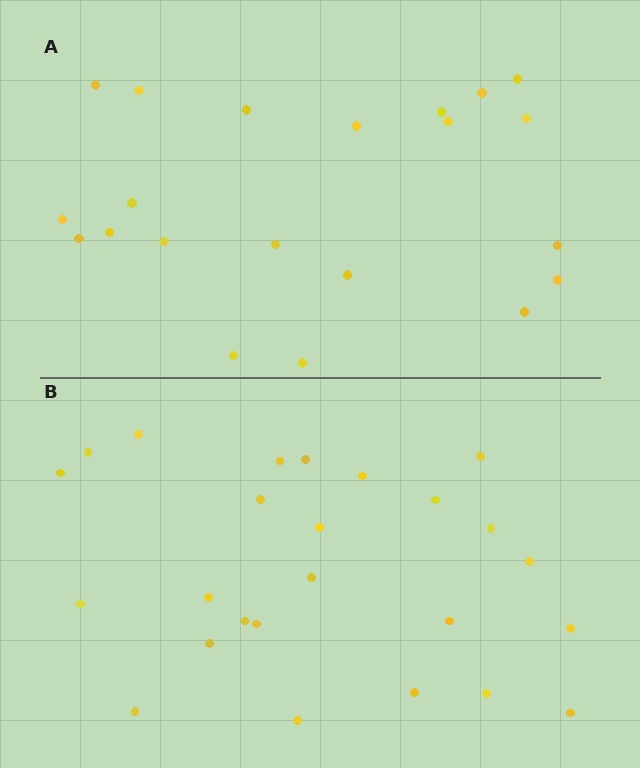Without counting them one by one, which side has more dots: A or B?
Region B (the bottom region) has more dots.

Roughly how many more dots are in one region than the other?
Region B has about 4 more dots than region A.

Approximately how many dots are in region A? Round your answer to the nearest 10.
About 20 dots. (The exact count is 21, which rounds to 20.)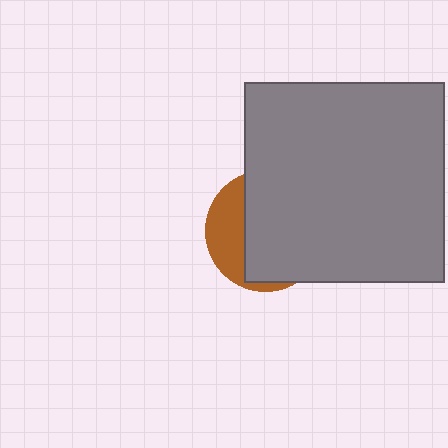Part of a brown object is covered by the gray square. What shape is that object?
It is a circle.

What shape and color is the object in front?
The object in front is a gray square.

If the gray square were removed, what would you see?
You would see the complete brown circle.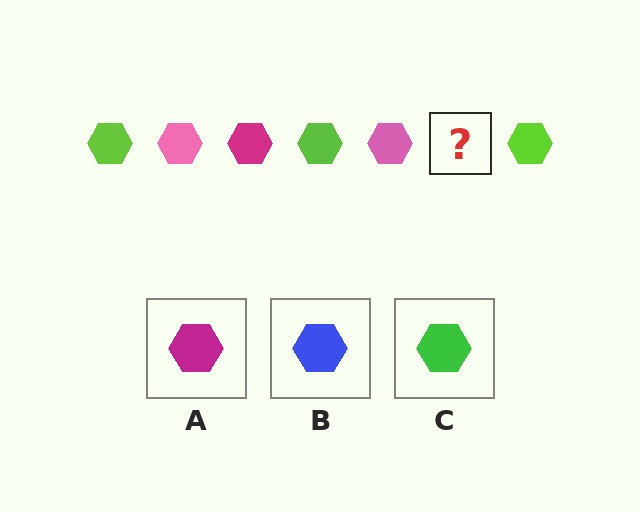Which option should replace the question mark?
Option A.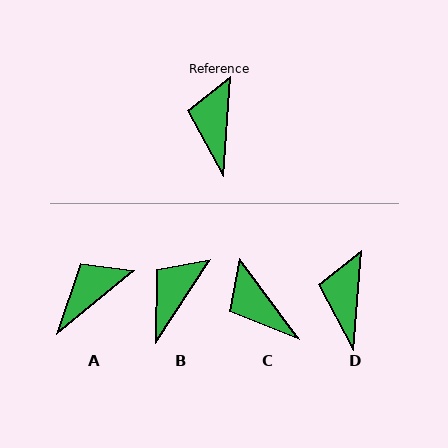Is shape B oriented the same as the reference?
No, it is off by about 29 degrees.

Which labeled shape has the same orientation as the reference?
D.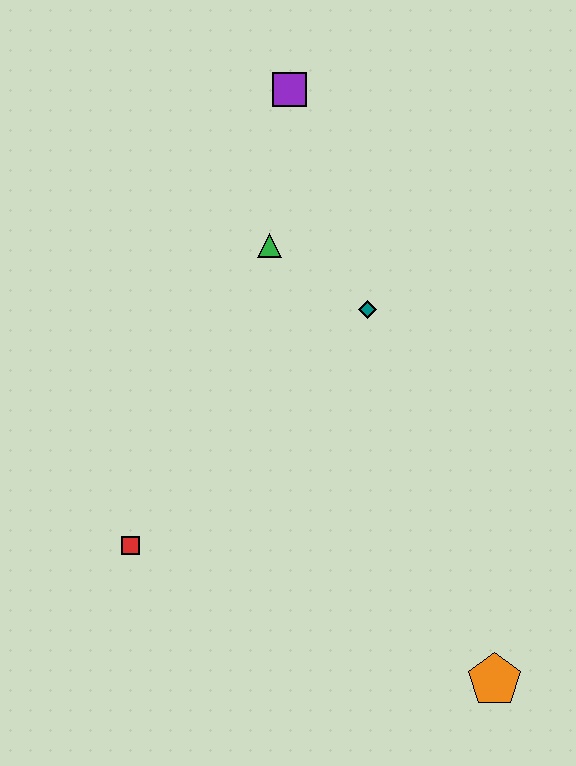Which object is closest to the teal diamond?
The green triangle is closest to the teal diamond.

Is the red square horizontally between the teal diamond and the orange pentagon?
No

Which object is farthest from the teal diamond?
The orange pentagon is farthest from the teal diamond.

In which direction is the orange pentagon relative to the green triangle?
The orange pentagon is below the green triangle.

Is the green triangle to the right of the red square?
Yes